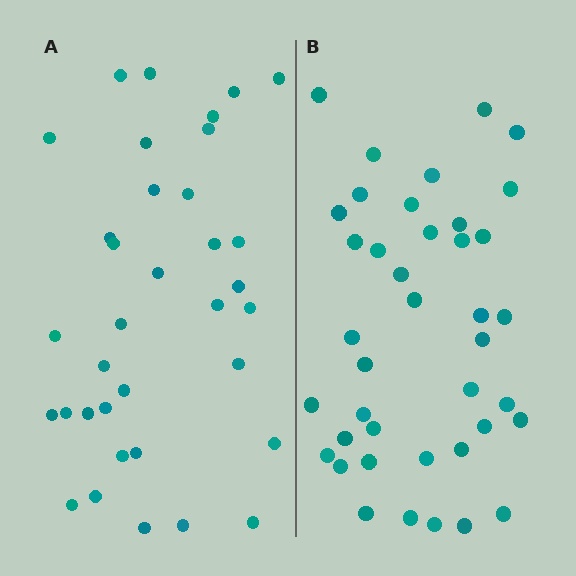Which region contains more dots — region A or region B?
Region B (the right region) has more dots.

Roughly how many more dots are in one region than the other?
Region B has about 5 more dots than region A.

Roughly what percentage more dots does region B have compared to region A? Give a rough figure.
About 15% more.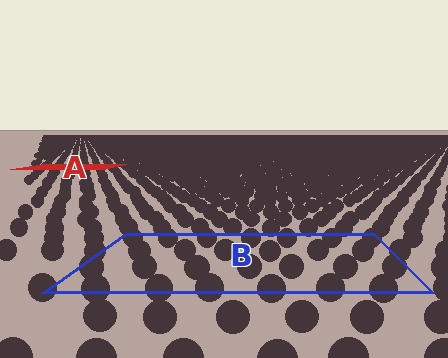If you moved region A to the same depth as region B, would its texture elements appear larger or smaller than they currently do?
They would appear larger. At a closer depth, the same texture elements are projected at a bigger on-screen size.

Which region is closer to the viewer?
Region B is closer. The texture elements there are larger and more spread out.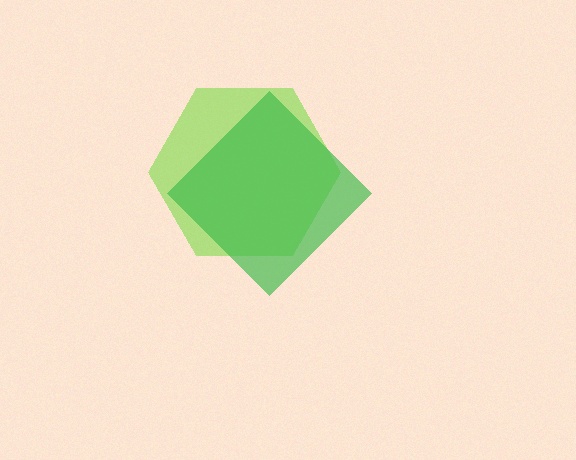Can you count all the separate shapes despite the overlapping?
Yes, there are 2 separate shapes.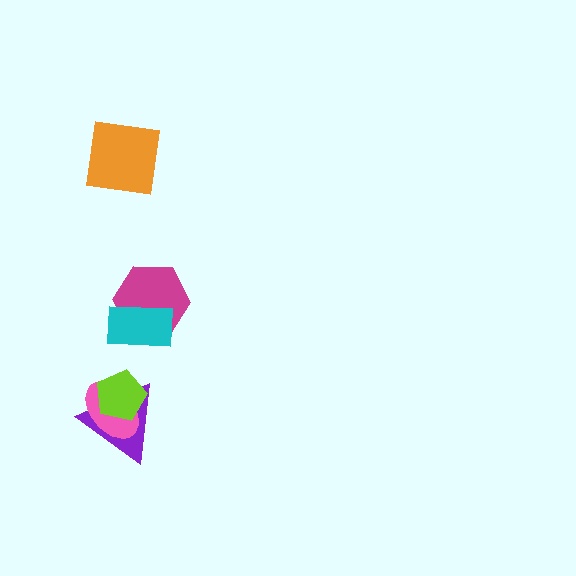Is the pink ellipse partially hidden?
Yes, it is partially covered by another shape.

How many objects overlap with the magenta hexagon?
1 object overlaps with the magenta hexagon.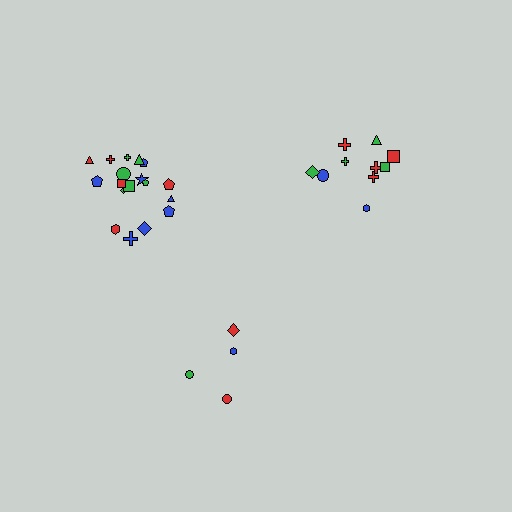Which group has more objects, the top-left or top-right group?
The top-left group.